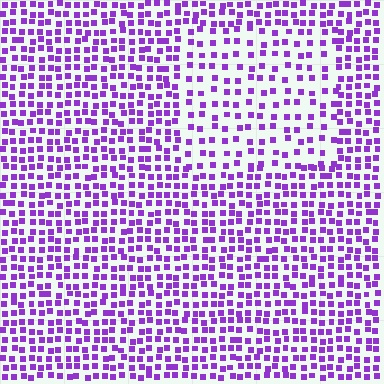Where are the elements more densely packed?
The elements are more densely packed outside the rectangle boundary.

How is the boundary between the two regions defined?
The boundary is defined by a change in element density (approximately 1.8x ratio). All elements are the same color, size, and shape.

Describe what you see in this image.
The image contains small purple elements arranged at two different densities. A rectangle-shaped region is visible where the elements are less densely packed than the surrounding area.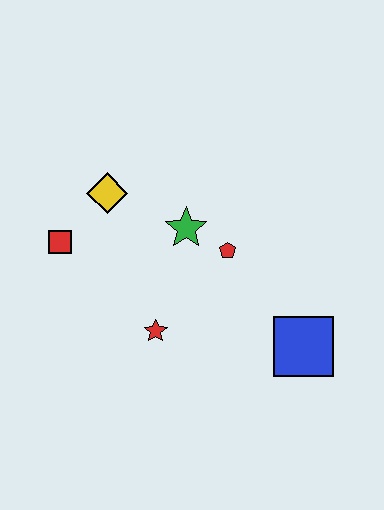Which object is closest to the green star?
The red pentagon is closest to the green star.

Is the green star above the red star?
Yes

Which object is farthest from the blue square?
The red square is farthest from the blue square.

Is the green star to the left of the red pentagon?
Yes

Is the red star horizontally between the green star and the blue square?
No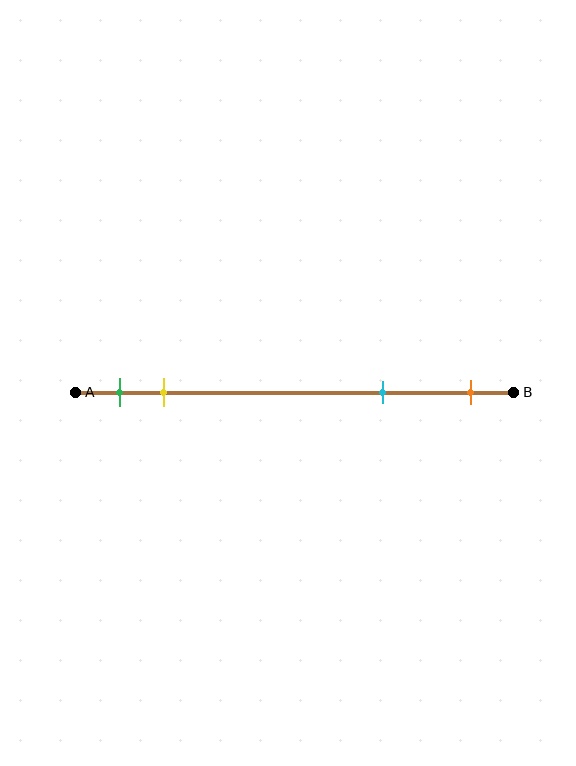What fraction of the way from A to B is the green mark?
The green mark is approximately 10% (0.1) of the way from A to B.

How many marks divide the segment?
There are 4 marks dividing the segment.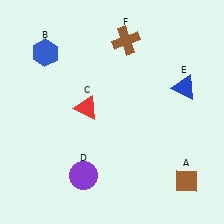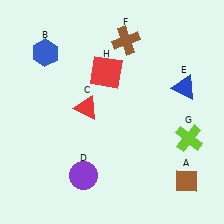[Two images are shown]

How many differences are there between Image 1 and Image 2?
There are 2 differences between the two images.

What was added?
A lime cross (G), a red square (H) were added in Image 2.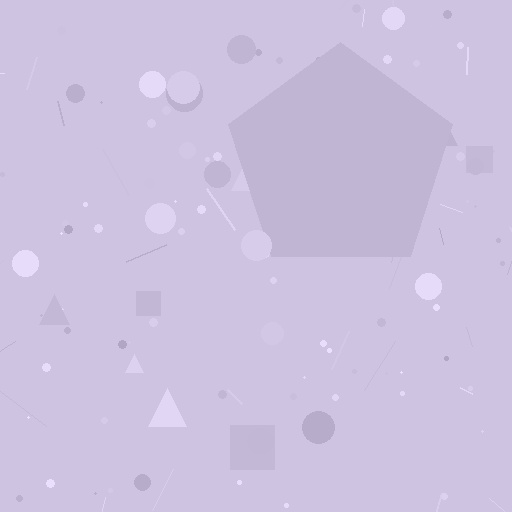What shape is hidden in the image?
A pentagon is hidden in the image.